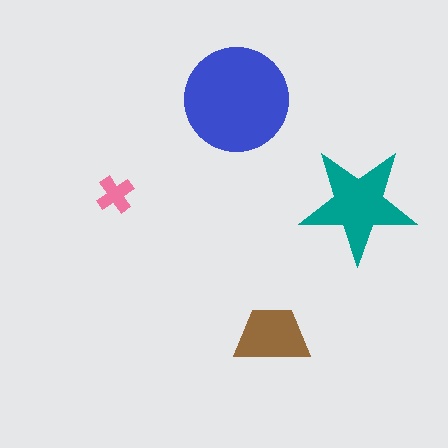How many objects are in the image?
There are 4 objects in the image.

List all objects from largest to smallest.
The blue circle, the teal star, the brown trapezoid, the pink cross.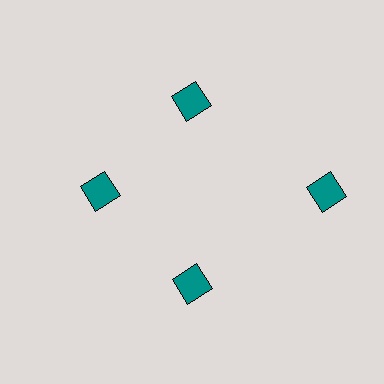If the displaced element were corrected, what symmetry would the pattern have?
It would have 4-fold rotational symmetry — the pattern would map onto itself every 90 degrees.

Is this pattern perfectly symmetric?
No. The 4 teal diamonds are arranged in a ring, but one element near the 3 o'clock position is pushed outward from the center, breaking the 4-fold rotational symmetry.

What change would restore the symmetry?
The symmetry would be restored by moving it inward, back onto the ring so that all 4 diamonds sit at equal angles and equal distance from the center.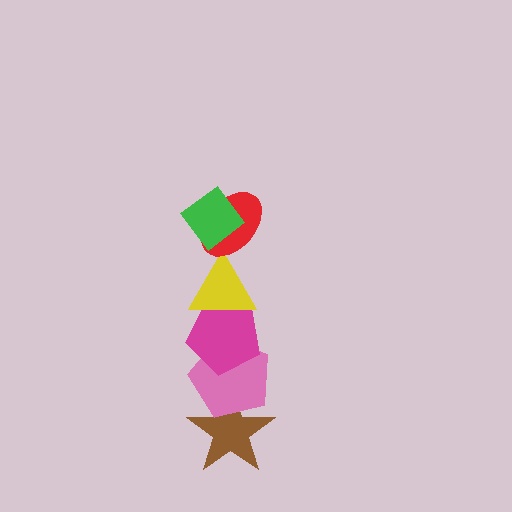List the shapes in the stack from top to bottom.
From top to bottom: the green diamond, the red ellipse, the yellow triangle, the magenta pentagon, the pink pentagon, the brown star.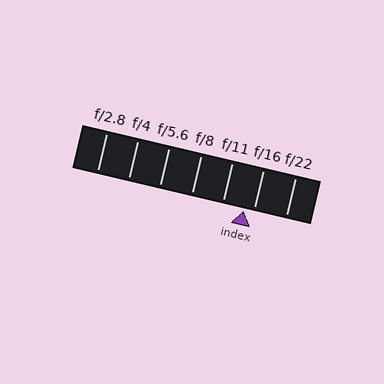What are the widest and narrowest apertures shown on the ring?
The widest aperture shown is f/2.8 and the narrowest is f/22.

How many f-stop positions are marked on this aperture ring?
There are 7 f-stop positions marked.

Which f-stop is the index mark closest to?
The index mark is closest to f/16.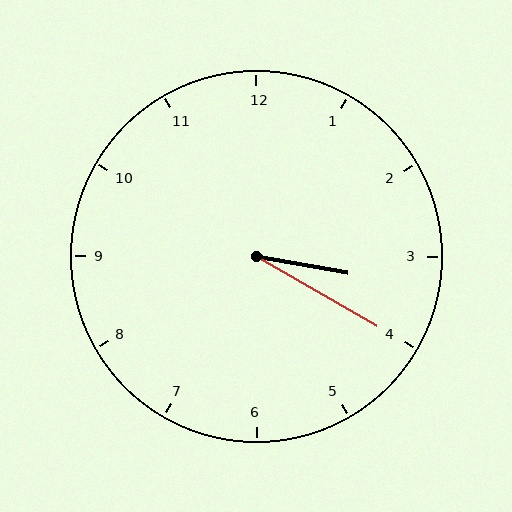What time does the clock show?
3:20.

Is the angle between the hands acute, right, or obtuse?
It is acute.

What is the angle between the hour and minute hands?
Approximately 20 degrees.